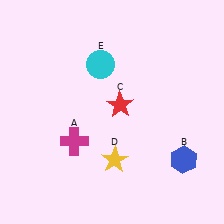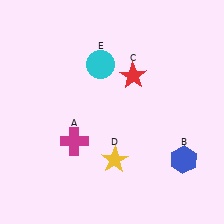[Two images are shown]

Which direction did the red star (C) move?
The red star (C) moved up.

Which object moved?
The red star (C) moved up.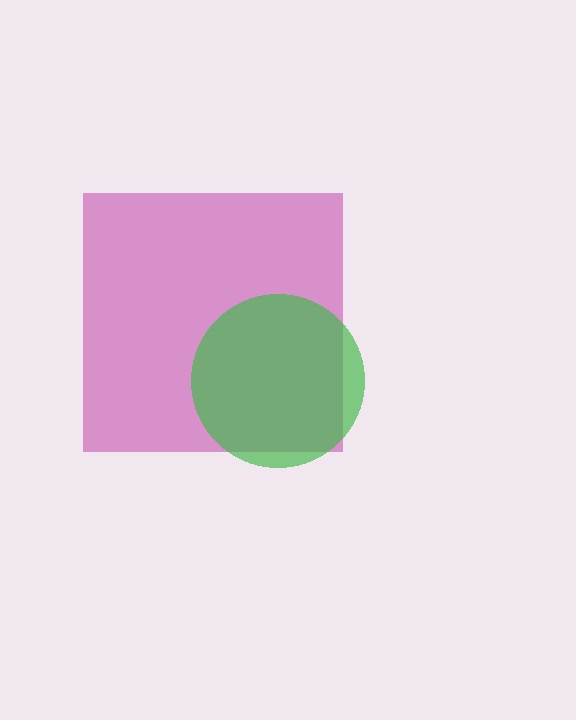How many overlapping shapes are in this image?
There are 2 overlapping shapes in the image.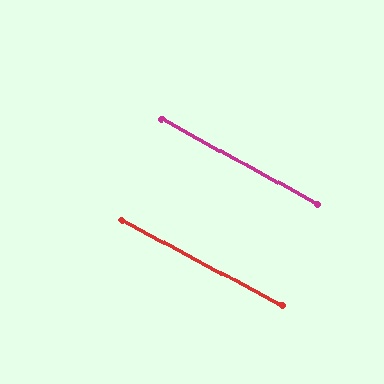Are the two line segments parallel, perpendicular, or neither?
Parallel — their directions differ by only 0.7°.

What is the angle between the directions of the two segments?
Approximately 1 degree.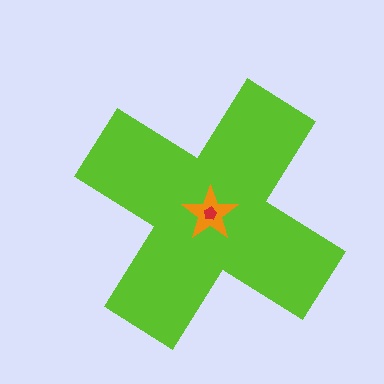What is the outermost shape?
The lime cross.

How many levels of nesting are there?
3.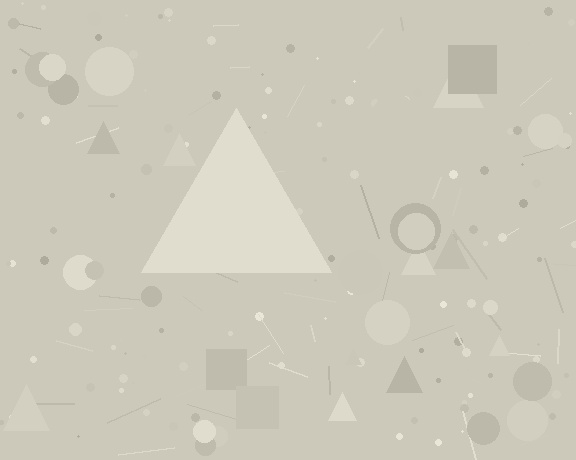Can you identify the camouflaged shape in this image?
The camouflaged shape is a triangle.